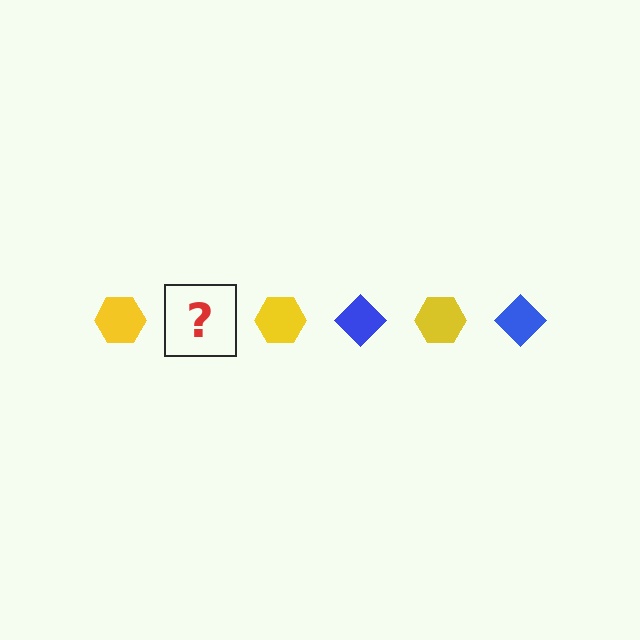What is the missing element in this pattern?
The missing element is a blue diamond.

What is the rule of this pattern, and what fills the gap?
The rule is that the pattern alternates between yellow hexagon and blue diamond. The gap should be filled with a blue diamond.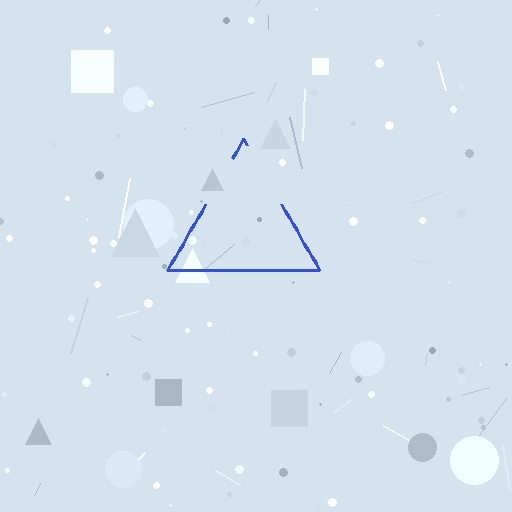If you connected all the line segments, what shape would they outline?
They would outline a triangle.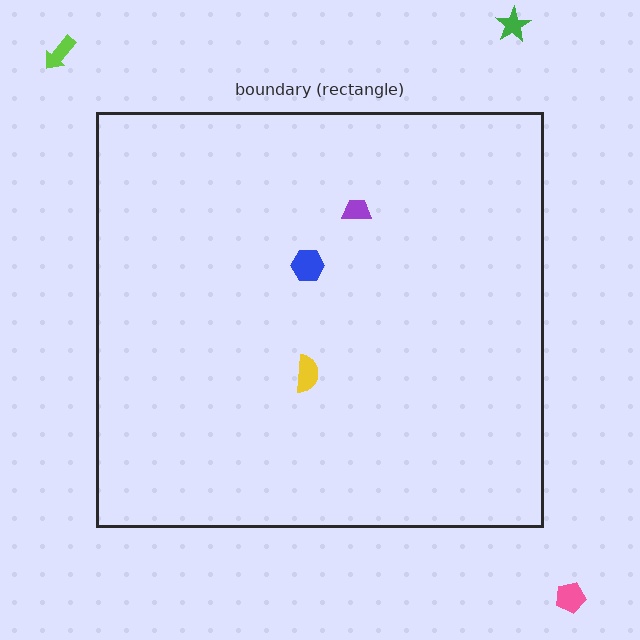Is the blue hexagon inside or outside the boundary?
Inside.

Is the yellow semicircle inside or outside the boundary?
Inside.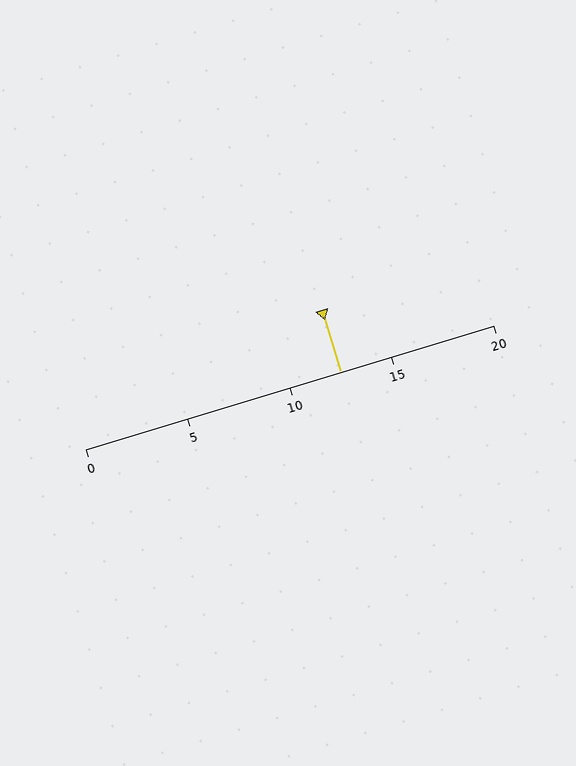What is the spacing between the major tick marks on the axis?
The major ticks are spaced 5 apart.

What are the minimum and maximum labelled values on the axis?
The axis runs from 0 to 20.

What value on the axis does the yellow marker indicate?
The marker indicates approximately 12.5.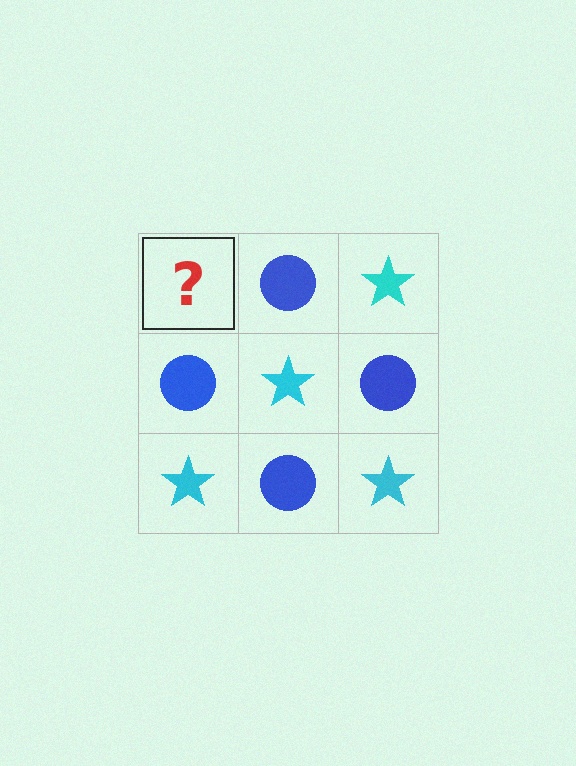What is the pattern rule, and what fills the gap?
The rule is that it alternates cyan star and blue circle in a checkerboard pattern. The gap should be filled with a cyan star.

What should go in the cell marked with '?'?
The missing cell should contain a cyan star.